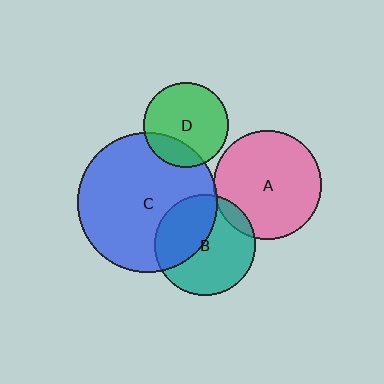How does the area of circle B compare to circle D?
Approximately 1.4 times.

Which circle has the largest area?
Circle C (blue).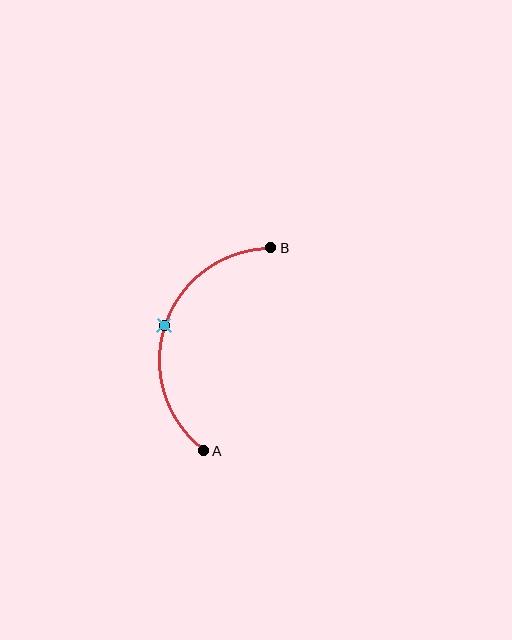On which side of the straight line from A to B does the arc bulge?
The arc bulges to the left of the straight line connecting A and B.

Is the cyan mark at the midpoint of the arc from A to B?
Yes. The cyan mark lies on the arc at equal arc-length from both A and B — it is the arc midpoint.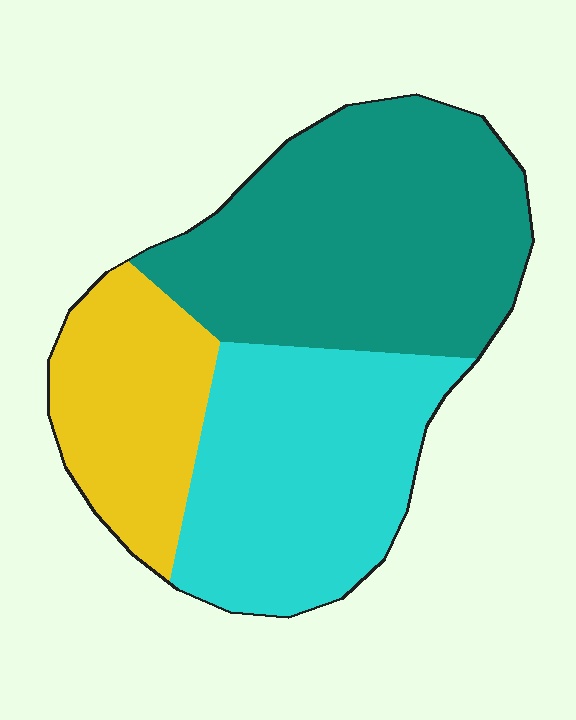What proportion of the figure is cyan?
Cyan covers about 35% of the figure.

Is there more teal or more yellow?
Teal.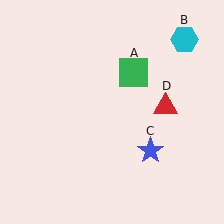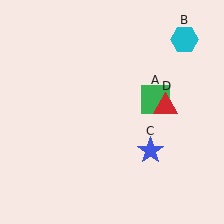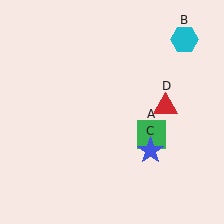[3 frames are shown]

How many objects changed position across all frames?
1 object changed position: green square (object A).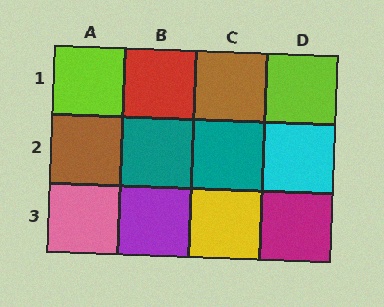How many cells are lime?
2 cells are lime.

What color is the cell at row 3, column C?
Yellow.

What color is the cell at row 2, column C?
Teal.